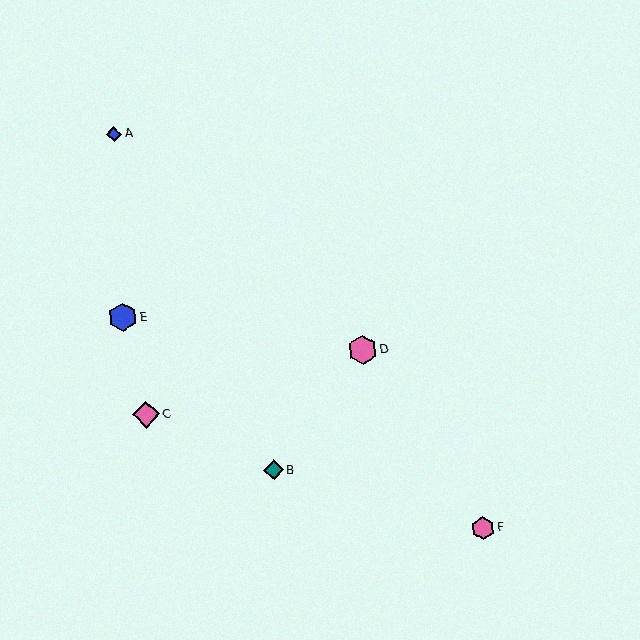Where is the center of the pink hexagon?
The center of the pink hexagon is at (363, 350).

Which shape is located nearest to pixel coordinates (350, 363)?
The pink hexagon (labeled D) at (363, 350) is nearest to that location.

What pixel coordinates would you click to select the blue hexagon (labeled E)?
Click at (123, 317) to select the blue hexagon E.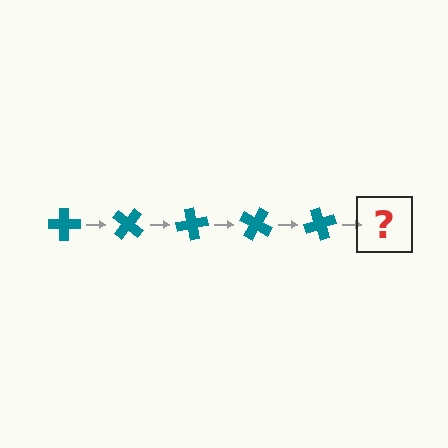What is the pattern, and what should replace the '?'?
The pattern is that the cross rotates 40 degrees each step. The '?' should be a teal cross rotated 200 degrees.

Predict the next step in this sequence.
The next step is a teal cross rotated 200 degrees.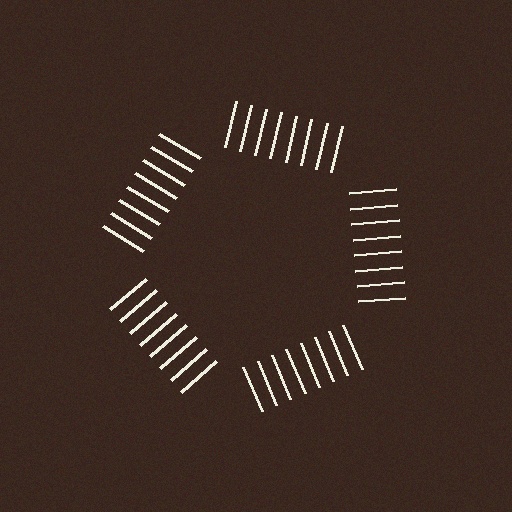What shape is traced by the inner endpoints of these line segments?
An illusory pentagon — the line segments terminate on its edges but no continuous stroke is drawn.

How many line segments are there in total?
40 — 8 along each of the 5 edges.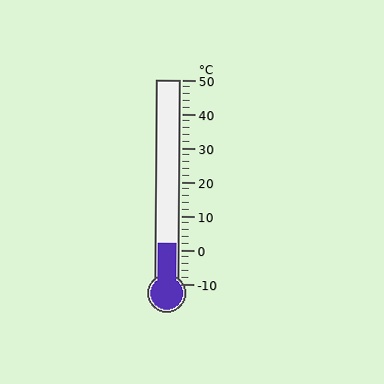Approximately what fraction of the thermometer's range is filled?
The thermometer is filled to approximately 20% of its range.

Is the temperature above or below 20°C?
The temperature is below 20°C.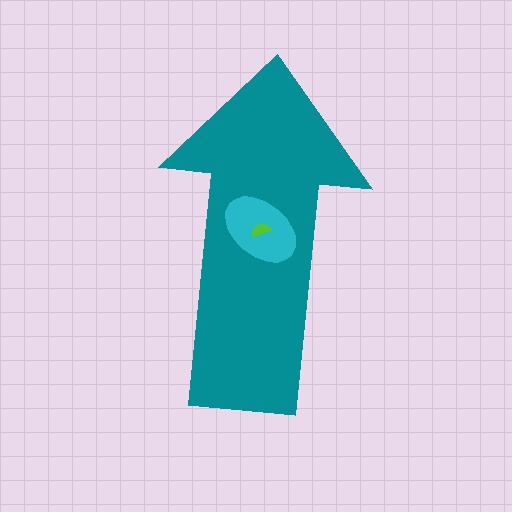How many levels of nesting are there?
3.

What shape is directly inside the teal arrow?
The cyan ellipse.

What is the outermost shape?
The teal arrow.